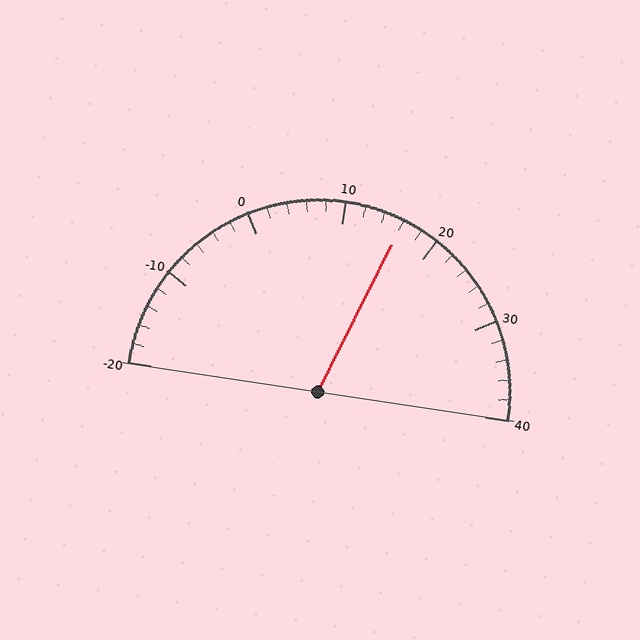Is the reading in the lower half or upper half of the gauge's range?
The reading is in the upper half of the range (-20 to 40).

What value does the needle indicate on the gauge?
The needle indicates approximately 16.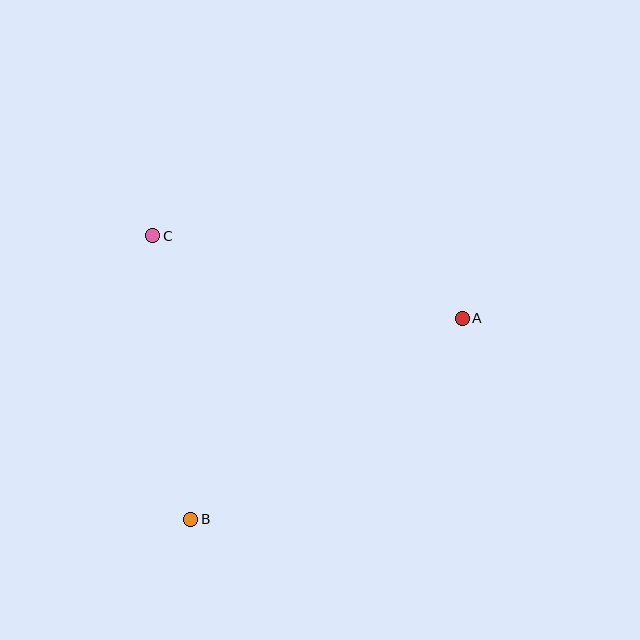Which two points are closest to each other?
Points B and C are closest to each other.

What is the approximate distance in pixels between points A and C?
The distance between A and C is approximately 320 pixels.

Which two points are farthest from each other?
Points A and B are farthest from each other.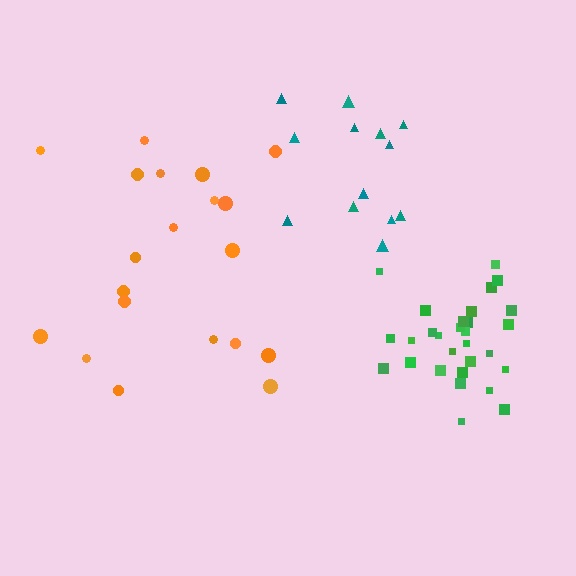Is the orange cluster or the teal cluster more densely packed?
Teal.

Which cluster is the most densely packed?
Green.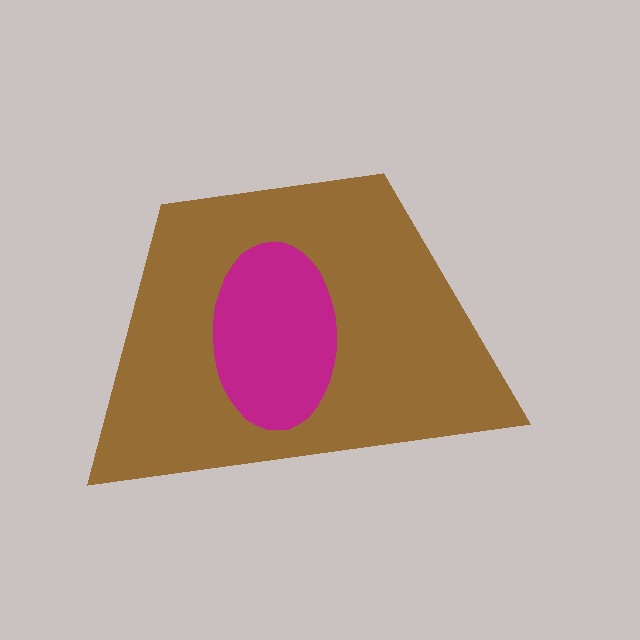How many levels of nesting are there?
2.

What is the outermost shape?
The brown trapezoid.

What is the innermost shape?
The magenta ellipse.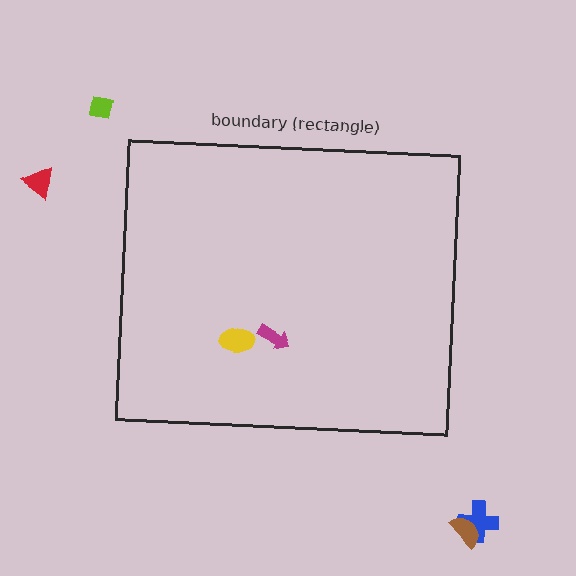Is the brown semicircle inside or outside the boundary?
Outside.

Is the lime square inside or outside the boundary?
Outside.